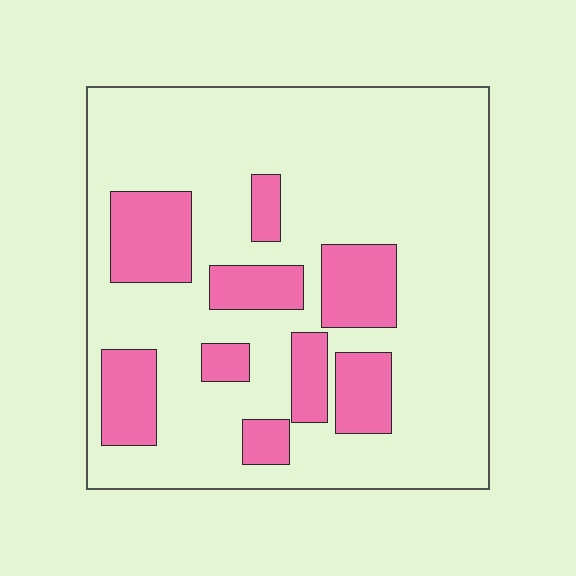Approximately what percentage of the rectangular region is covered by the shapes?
Approximately 25%.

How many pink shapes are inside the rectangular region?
9.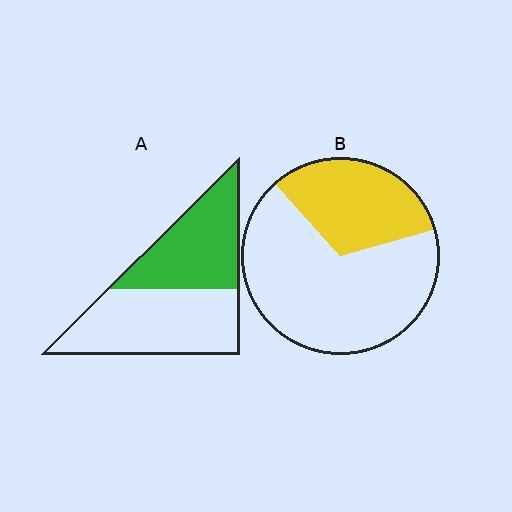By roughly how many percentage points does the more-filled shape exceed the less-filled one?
By roughly 10 percentage points (A over B).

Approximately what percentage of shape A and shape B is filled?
A is approximately 45% and B is approximately 30%.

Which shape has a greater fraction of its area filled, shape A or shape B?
Shape A.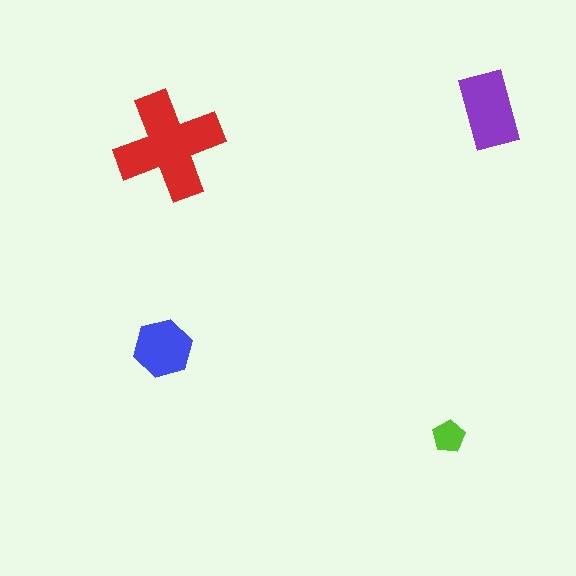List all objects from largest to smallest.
The red cross, the purple rectangle, the blue hexagon, the lime pentagon.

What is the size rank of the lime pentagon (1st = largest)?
4th.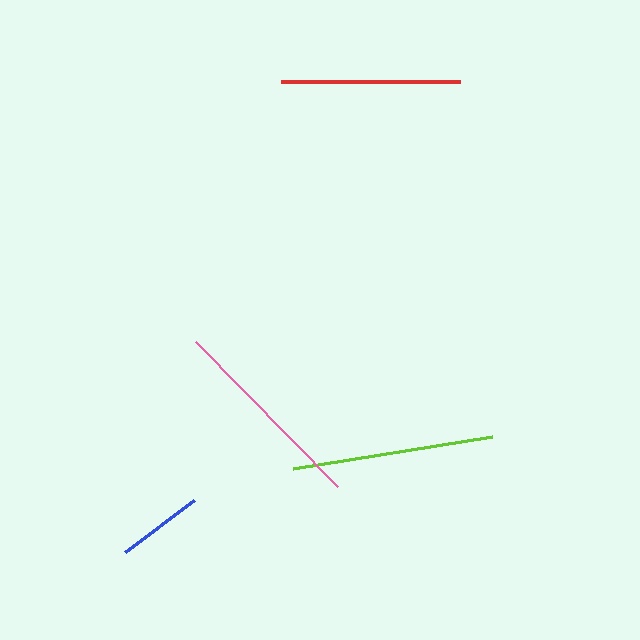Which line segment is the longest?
The pink line is the longest at approximately 203 pixels.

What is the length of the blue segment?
The blue segment is approximately 87 pixels long.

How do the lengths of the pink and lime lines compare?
The pink and lime lines are approximately the same length.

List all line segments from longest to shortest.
From longest to shortest: pink, lime, red, blue.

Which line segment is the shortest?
The blue line is the shortest at approximately 87 pixels.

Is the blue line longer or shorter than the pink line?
The pink line is longer than the blue line.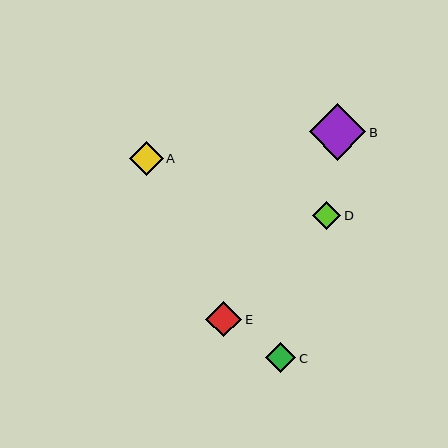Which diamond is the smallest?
Diamond D is the smallest with a size of approximately 29 pixels.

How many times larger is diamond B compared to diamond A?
Diamond B is approximately 1.7 times the size of diamond A.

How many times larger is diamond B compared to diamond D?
Diamond B is approximately 2.0 times the size of diamond D.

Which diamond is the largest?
Diamond B is the largest with a size of approximately 56 pixels.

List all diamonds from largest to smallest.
From largest to smallest: B, E, A, C, D.